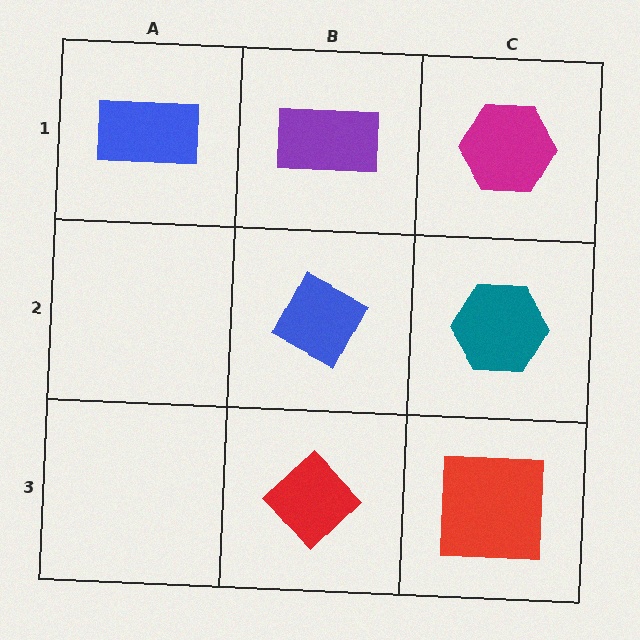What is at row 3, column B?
A red diamond.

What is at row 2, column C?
A teal hexagon.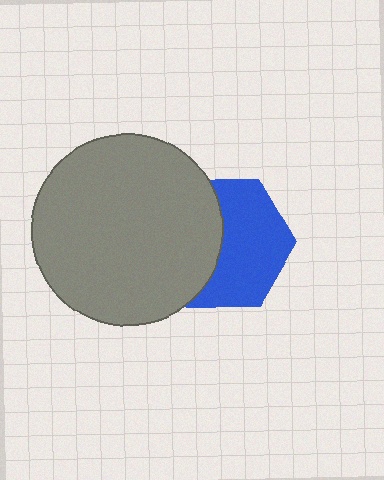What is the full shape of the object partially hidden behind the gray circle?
The partially hidden object is a blue hexagon.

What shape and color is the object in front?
The object in front is a gray circle.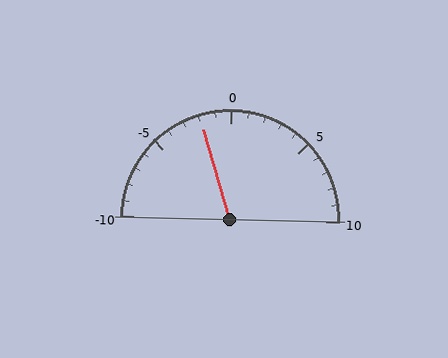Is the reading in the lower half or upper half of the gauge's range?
The reading is in the lower half of the range (-10 to 10).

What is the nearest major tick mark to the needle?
The nearest major tick mark is 0.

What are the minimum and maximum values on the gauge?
The gauge ranges from -10 to 10.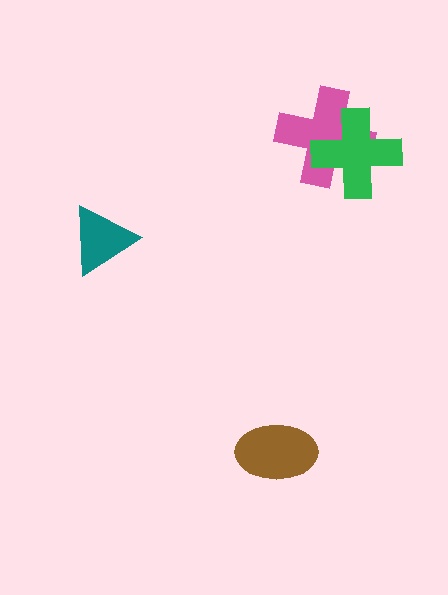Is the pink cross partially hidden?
Yes, it is partially covered by another shape.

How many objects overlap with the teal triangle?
0 objects overlap with the teal triangle.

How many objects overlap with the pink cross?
1 object overlaps with the pink cross.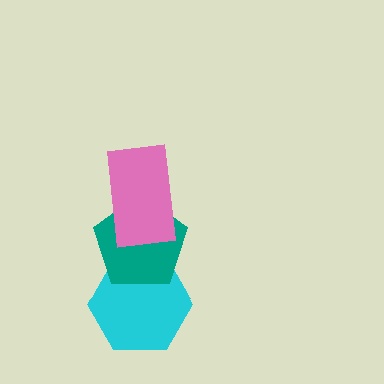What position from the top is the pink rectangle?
The pink rectangle is 1st from the top.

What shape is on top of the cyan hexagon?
The teal pentagon is on top of the cyan hexagon.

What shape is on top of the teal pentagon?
The pink rectangle is on top of the teal pentagon.